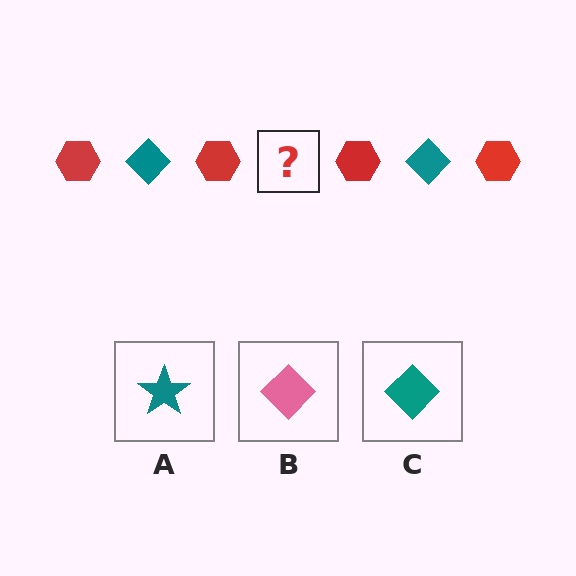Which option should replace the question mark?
Option C.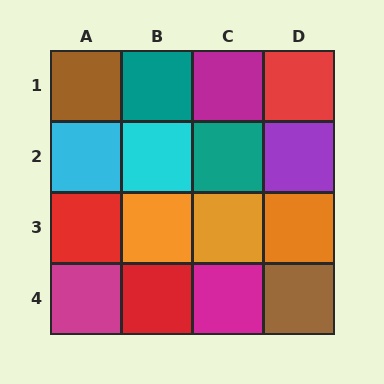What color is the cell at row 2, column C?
Teal.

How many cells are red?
3 cells are red.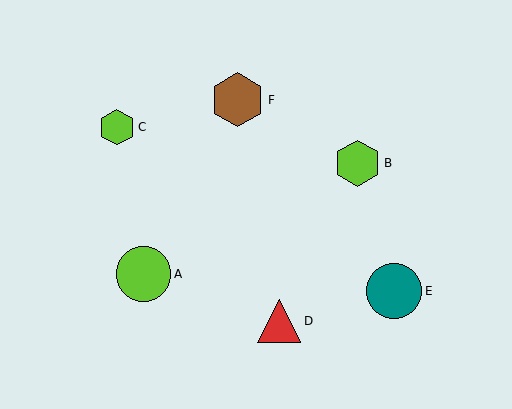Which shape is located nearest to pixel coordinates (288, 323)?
The red triangle (labeled D) at (279, 321) is nearest to that location.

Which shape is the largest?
The teal circle (labeled E) is the largest.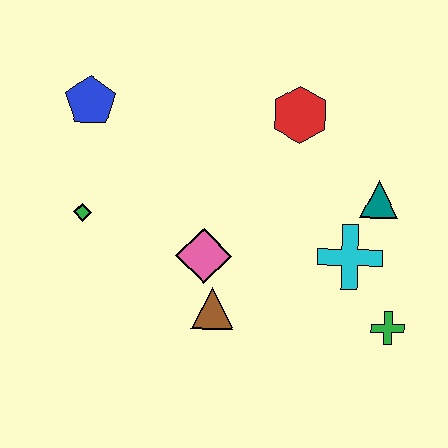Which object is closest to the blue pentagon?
The green diamond is closest to the blue pentagon.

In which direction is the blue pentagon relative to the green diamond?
The blue pentagon is above the green diamond.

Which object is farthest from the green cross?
The blue pentagon is farthest from the green cross.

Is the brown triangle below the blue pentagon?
Yes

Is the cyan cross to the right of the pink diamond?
Yes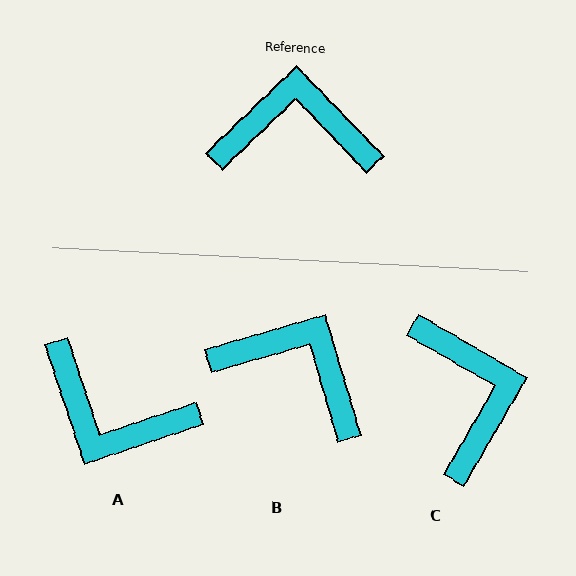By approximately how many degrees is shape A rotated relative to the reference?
Approximately 154 degrees counter-clockwise.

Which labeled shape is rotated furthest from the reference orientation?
A, about 154 degrees away.